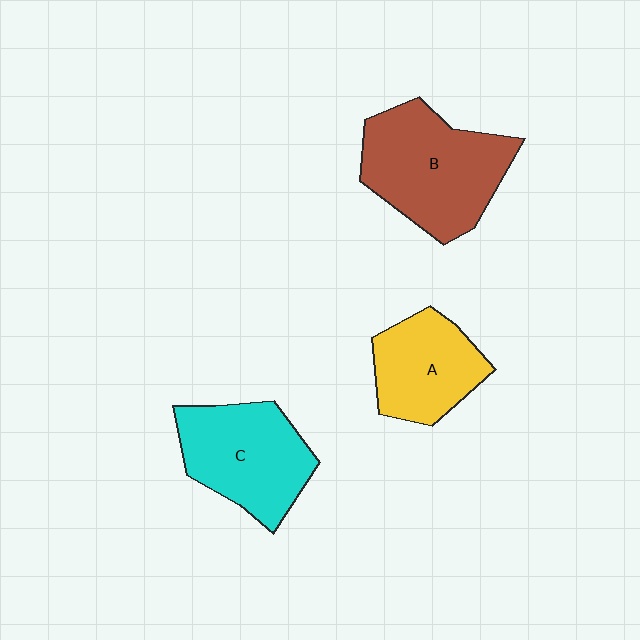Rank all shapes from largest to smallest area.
From largest to smallest: B (brown), C (cyan), A (yellow).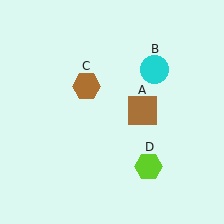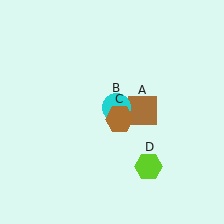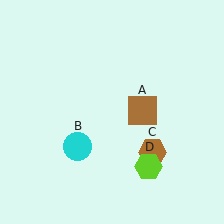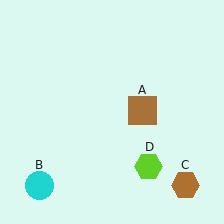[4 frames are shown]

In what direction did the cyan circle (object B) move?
The cyan circle (object B) moved down and to the left.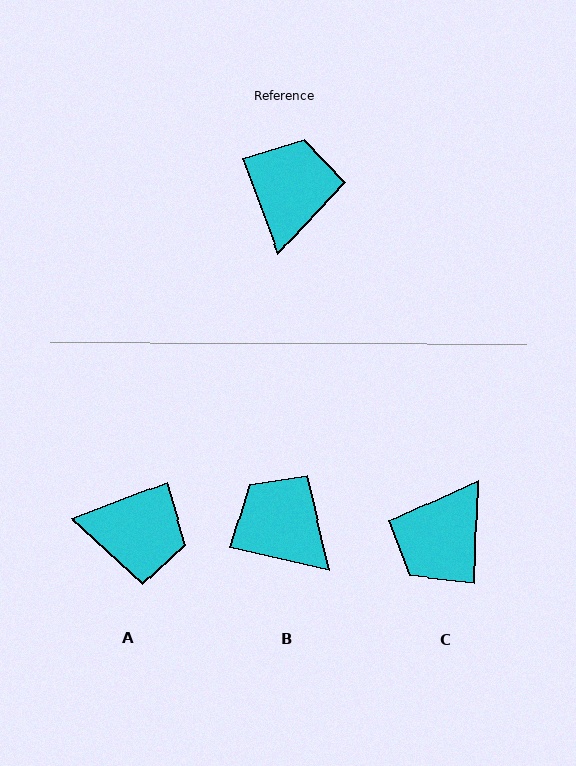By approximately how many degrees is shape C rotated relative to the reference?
Approximately 158 degrees counter-clockwise.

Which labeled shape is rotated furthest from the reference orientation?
C, about 158 degrees away.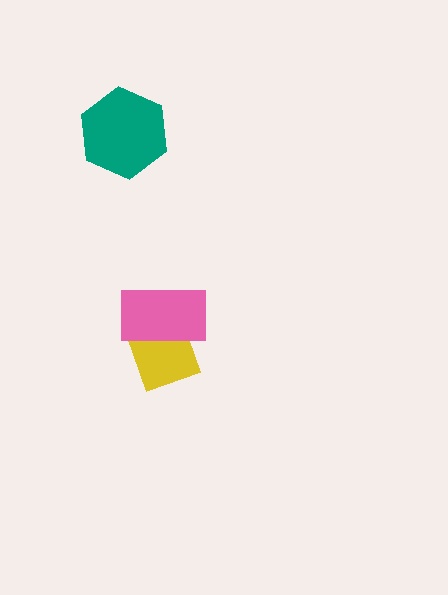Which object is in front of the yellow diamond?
The pink rectangle is in front of the yellow diamond.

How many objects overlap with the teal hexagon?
0 objects overlap with the teal hexagon.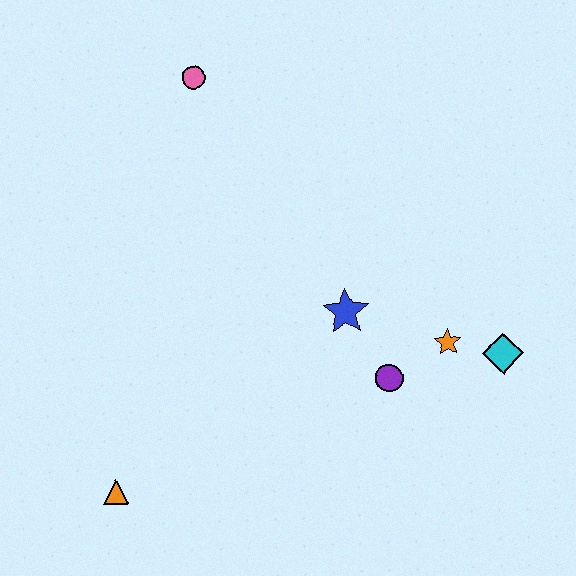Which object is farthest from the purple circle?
The pink circle is farthest from the purple circle.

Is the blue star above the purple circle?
Yes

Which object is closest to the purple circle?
The orange star is closest to the purple circle.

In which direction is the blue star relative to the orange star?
The blue star is to the left of the orange star.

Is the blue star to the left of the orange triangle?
No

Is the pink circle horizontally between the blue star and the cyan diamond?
No